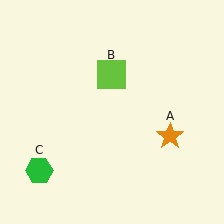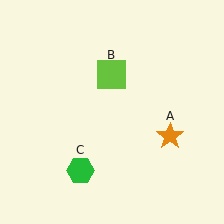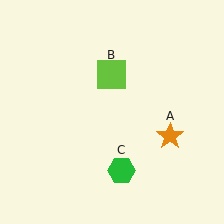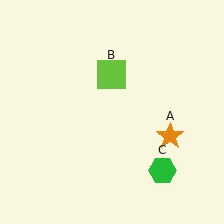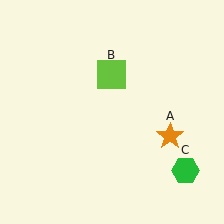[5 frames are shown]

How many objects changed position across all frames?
1 object changed position: green hexagon (object C).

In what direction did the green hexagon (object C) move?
The green hexagon (object C) moved right.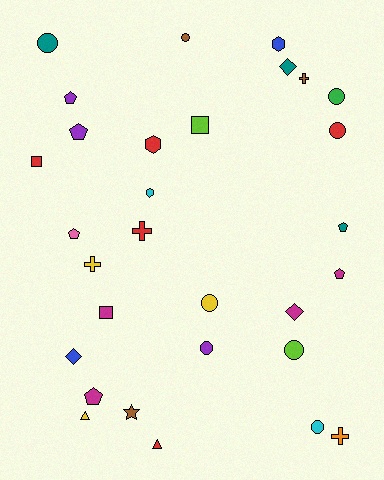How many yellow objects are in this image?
There are 3 yellow objects.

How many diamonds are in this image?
There are 3 diamonds.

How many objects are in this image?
There are 30 objects.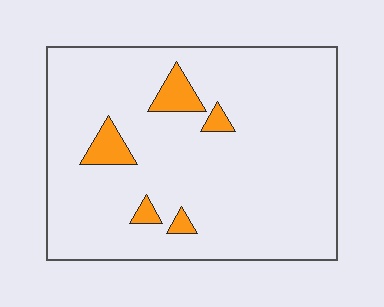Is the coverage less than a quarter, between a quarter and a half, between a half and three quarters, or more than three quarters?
Less than a quarter.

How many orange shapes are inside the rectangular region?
5.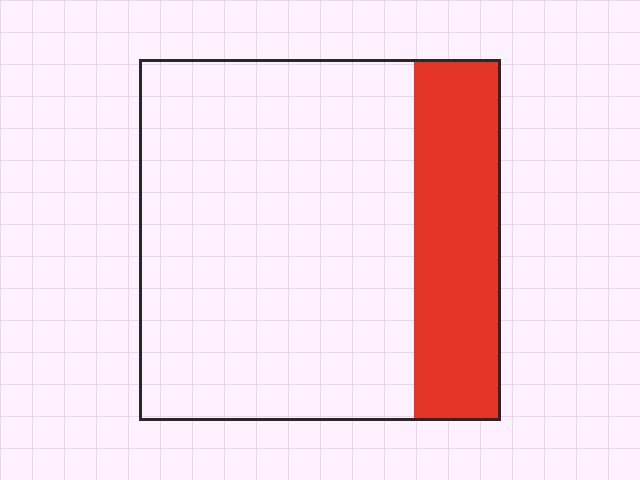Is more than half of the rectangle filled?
No.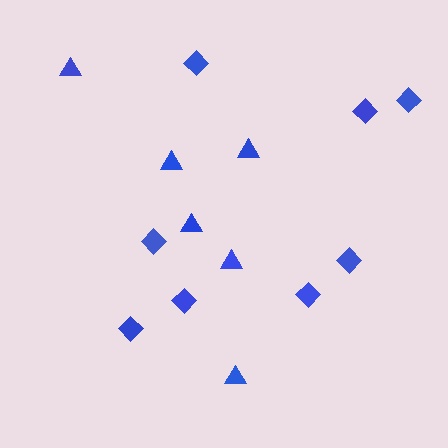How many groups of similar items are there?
There are 2 groups: one group of diamonds (8) and one group of triangles (6).